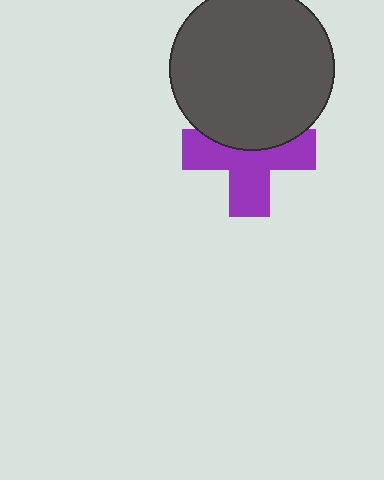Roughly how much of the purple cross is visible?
About half of it is visible (roughly 62%).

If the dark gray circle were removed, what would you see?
You would see the complete purple cross.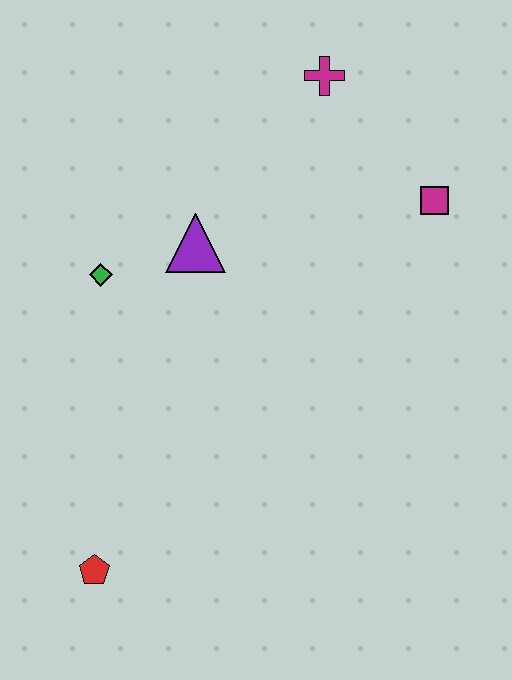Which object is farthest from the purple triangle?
The red pentagon is farthest from the purple triangle.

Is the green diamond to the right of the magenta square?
No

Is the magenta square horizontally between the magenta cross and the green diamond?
No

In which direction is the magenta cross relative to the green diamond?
The magenta cross is to the right of the green diamond.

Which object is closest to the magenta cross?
The magenta square is closest to the magenta cross.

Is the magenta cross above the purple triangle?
Yes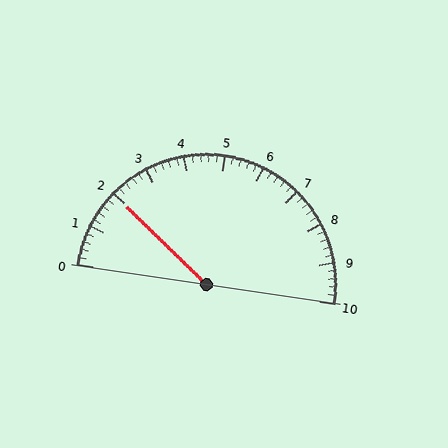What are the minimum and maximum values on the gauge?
The gauge ranges from 0 to 10.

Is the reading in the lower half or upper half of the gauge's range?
The reading is in the lower half of the range (0 to 10).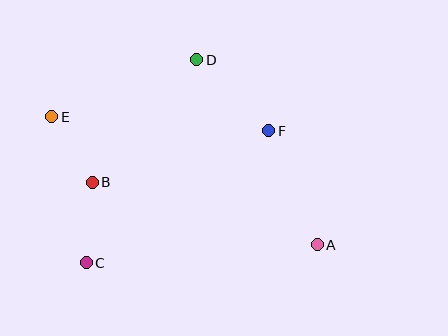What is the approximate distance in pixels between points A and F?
The distance between A and F is approximately 124 pixels.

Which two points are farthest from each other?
Points A and E are farthest from each other.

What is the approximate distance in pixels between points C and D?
The distance between C and D is approximately 231 pixels.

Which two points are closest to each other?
Points B and E are closest to each other.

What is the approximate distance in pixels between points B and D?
The distance between B and D is approximately 161 pixels.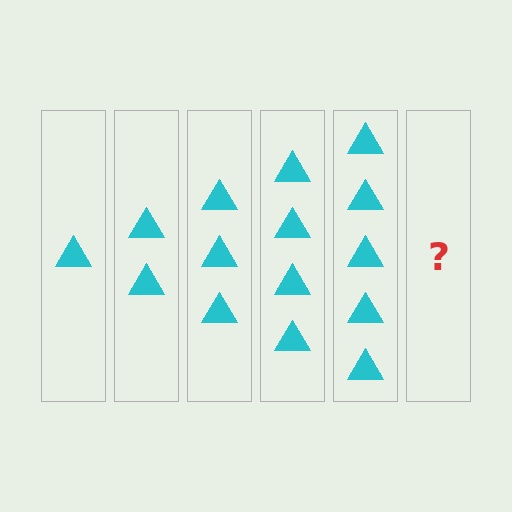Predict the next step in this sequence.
The next step is 6 triangles.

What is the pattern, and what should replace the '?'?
The pattern is that each step adds one more triangle. The '?' should be 6 triangles.